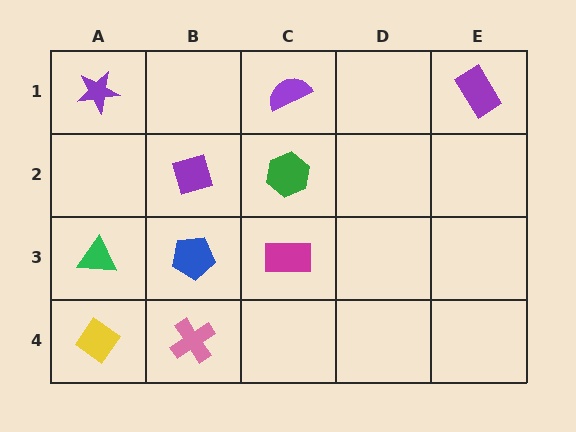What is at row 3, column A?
A green triangle.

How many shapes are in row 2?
2 shapes.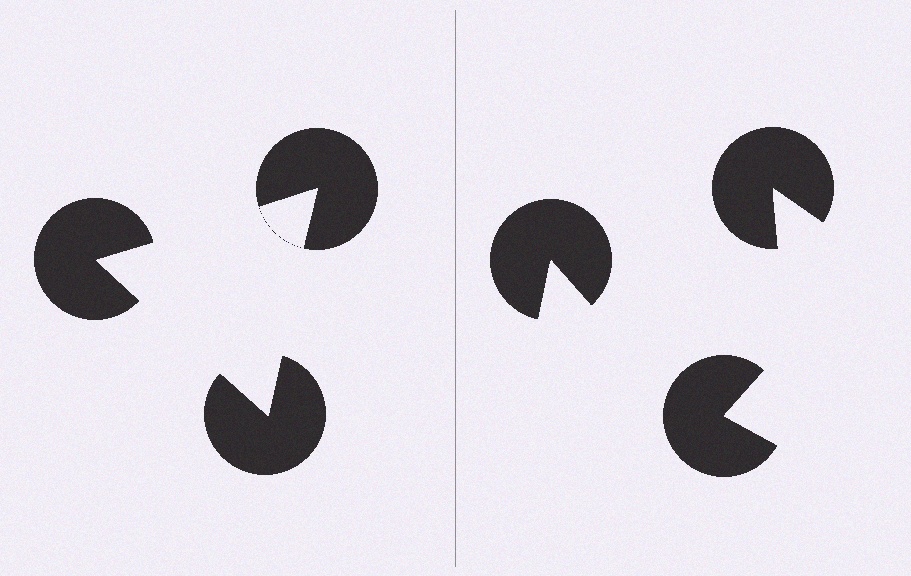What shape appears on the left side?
An illusory triangle.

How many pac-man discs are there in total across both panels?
6 — 3 on each side.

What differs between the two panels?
The pac-man discs are positioned identically on both sides; only the wedge orientations differ. On the left they align to a triangle; on the right they are misaligned.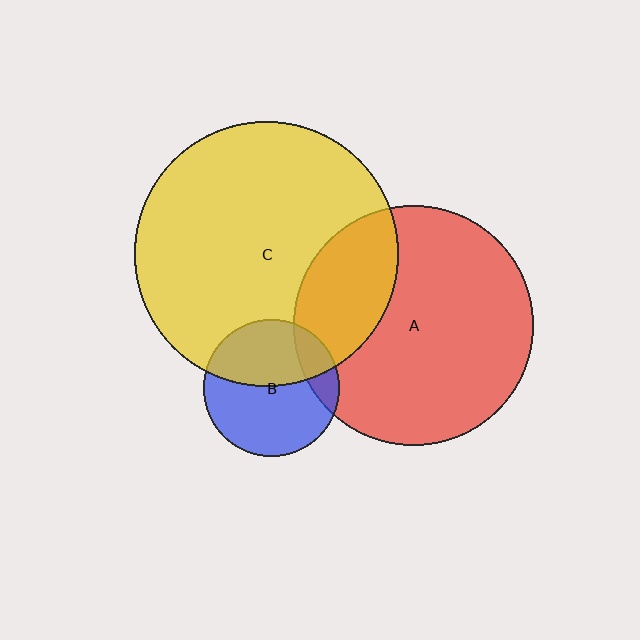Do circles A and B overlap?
Yes.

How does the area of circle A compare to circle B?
Approximately 3.1 times.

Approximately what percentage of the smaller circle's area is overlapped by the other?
Approximately 15%.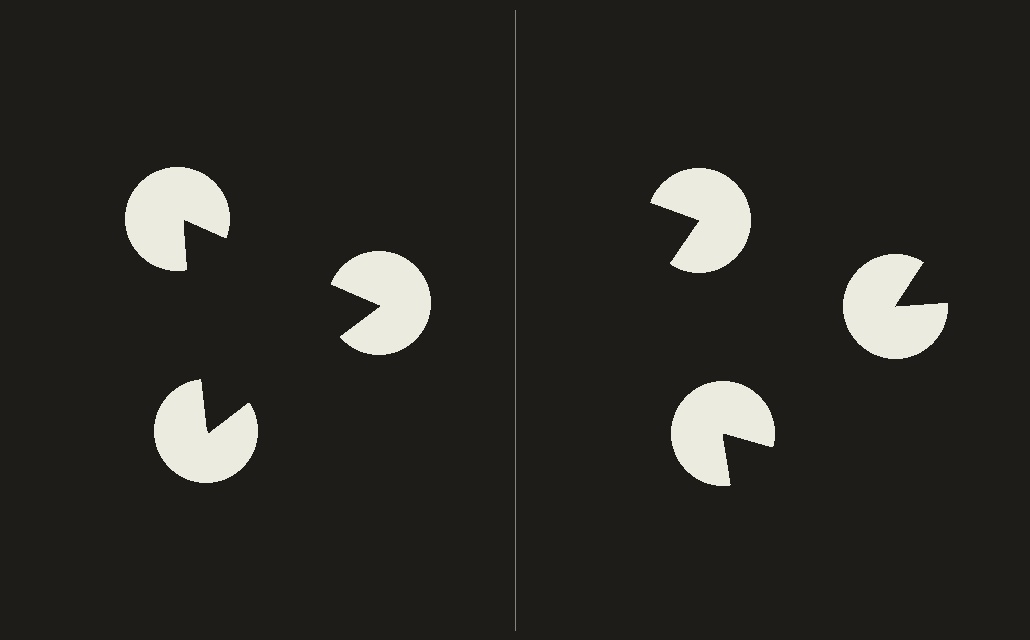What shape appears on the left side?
An illusory triangle.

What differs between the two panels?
The pac-man discs are positioned identically on both sides; only the wedge orientations differ. On the left they align to a triangle; on the right they are misaligned.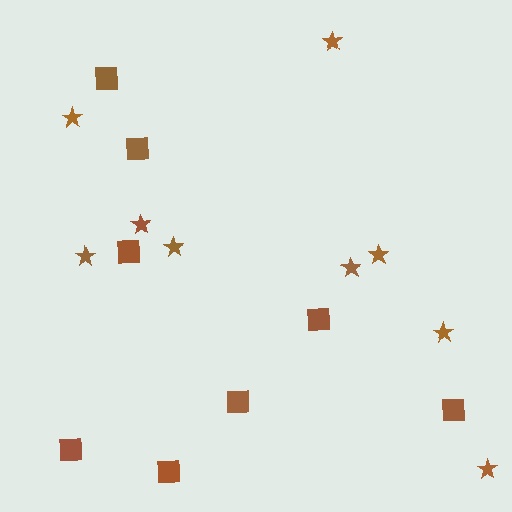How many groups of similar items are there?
There are 2 groups: one group of squares (8) and one group of stars (9).